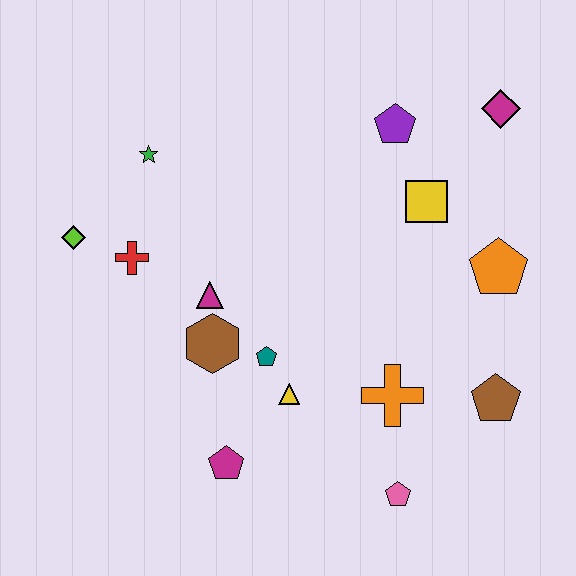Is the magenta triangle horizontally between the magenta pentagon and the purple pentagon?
No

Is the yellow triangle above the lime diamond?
No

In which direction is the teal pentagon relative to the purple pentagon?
The teal pentagon is below the purple pentagon.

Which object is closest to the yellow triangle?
The teal pentagon is closest to the yellow triangle.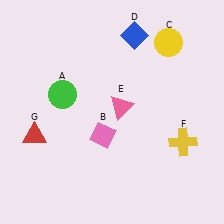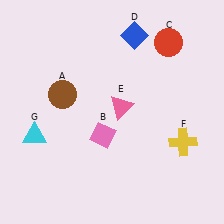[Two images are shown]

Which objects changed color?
A changed from green to brown. C changed from yellow to red. G changed from red to cyan.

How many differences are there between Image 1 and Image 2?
There are 3 differences between the two images.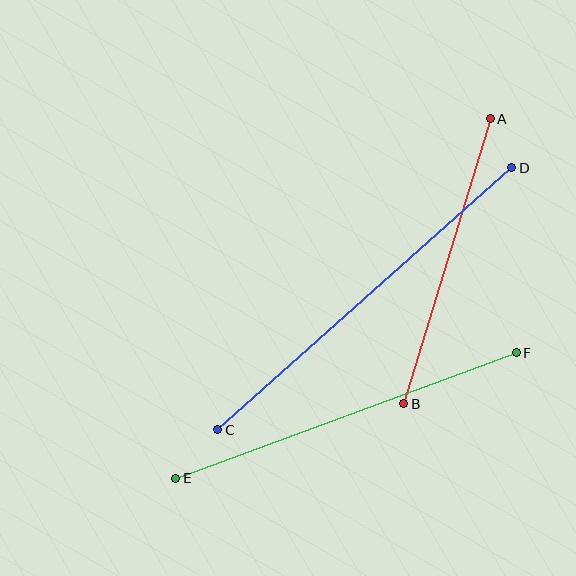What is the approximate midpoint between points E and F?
The midpoint is at approximately (346, 416) pixels.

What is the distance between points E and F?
The distance is approximately 363 pixels.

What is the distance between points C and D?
The distance is approximately 394 pixels.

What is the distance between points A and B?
The distance is approximately 298 pixels.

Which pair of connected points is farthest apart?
Points C and D are farthest apart.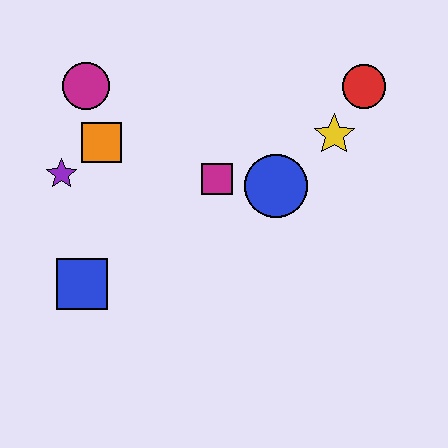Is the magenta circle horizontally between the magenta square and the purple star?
Yes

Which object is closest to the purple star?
The orange square is closest to the purple star.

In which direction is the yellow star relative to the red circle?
The yellow star is below the red circle.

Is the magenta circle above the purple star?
Yes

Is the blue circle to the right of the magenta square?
Yes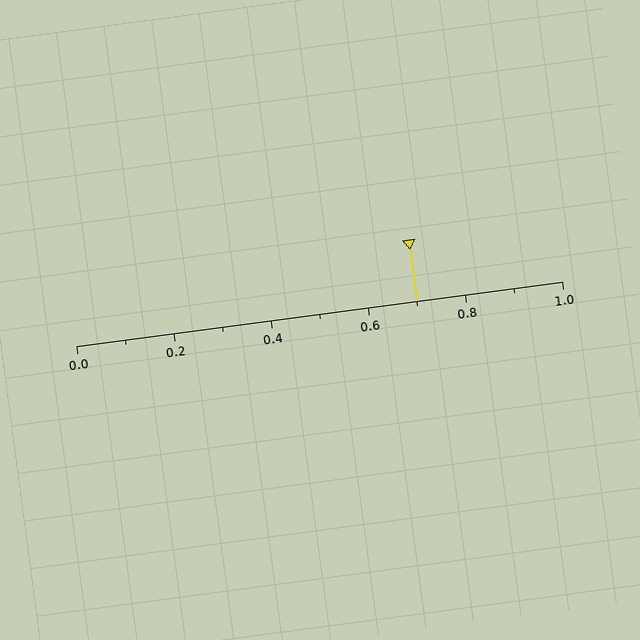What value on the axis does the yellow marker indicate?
The marker indicates approximately 0.7.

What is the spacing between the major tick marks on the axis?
The major ticks are spaced 0.2 apart.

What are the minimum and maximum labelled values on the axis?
The axis runs from 0.0 to 1.0.